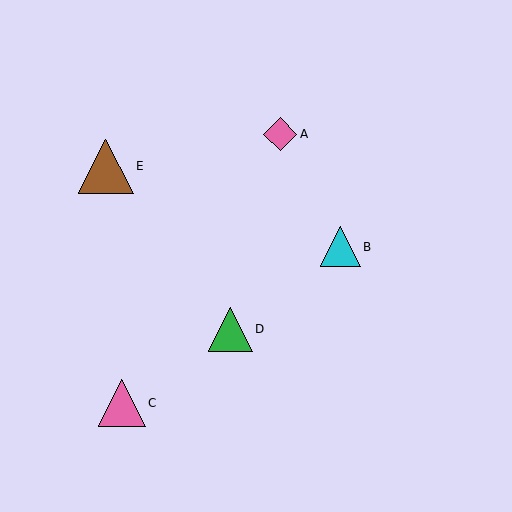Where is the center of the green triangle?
The center of the green triangle is at (230, 329).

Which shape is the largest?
The brown triangle (labeled E) is the largest.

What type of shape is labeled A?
Shape A is a pink diamond.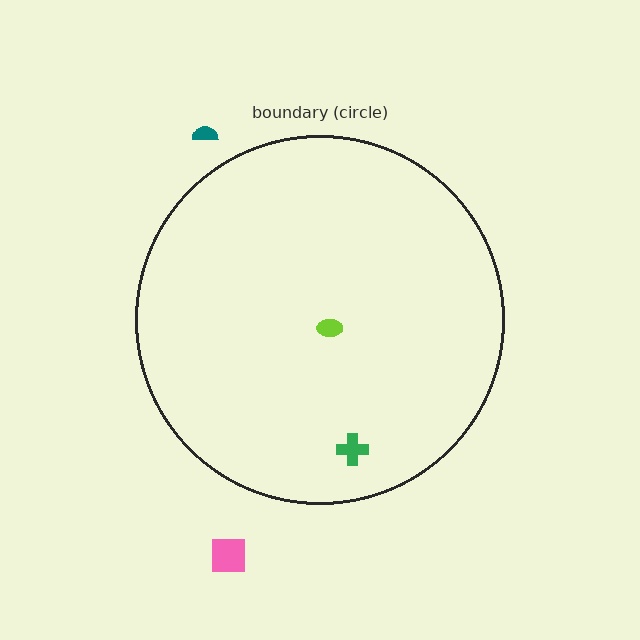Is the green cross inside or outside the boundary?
Inside.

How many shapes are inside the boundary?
2 inside, 2 outside.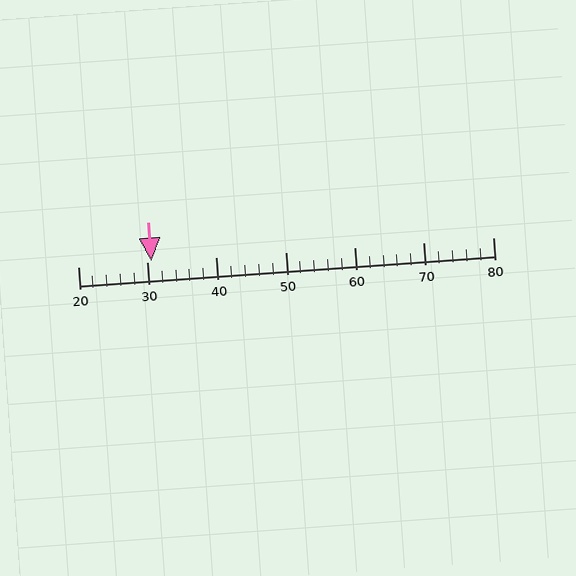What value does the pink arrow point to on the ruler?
The pink arrow points to approximately 31.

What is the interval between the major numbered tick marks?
The major tick marks are spaced 10 units apart.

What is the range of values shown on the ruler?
The ruler shows values from 20 to 80.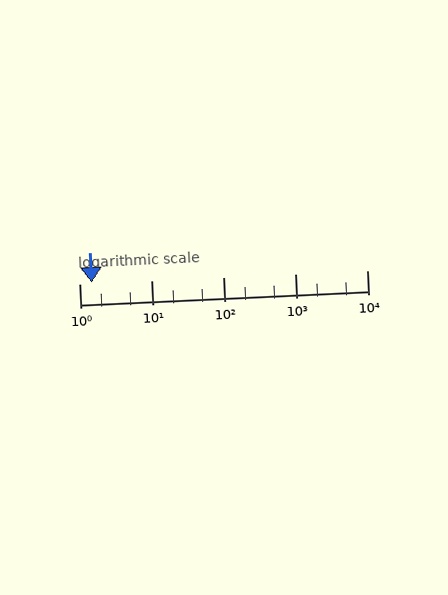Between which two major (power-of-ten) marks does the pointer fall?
The pointer is between 1 and 10.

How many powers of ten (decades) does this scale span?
The scale spans 4 decades, from 1 to 10000.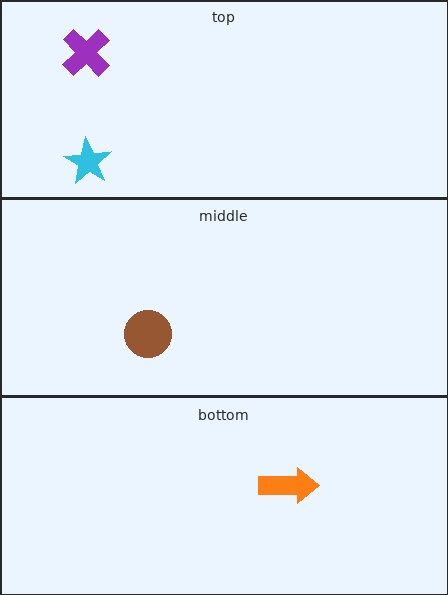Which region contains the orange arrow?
The bottom region.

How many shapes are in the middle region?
1.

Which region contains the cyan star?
The top region.